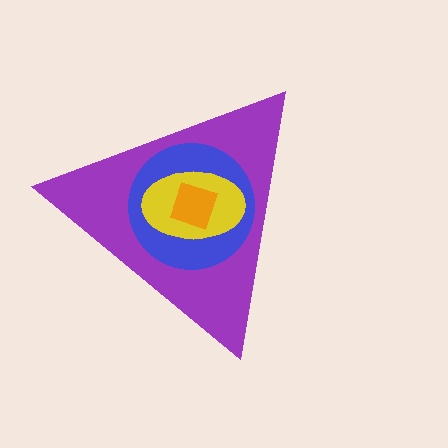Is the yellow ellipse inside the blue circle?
Yes.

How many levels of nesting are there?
4.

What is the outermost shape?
The purple triangle.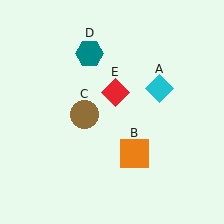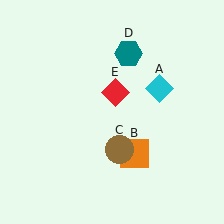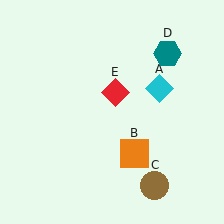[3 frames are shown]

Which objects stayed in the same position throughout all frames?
Cyan diamond (object A) and orange square (object B) and red diamond (object E) remained stationary.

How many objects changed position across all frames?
2 objects changed position: brown circle (object C), teal hexagon (object D).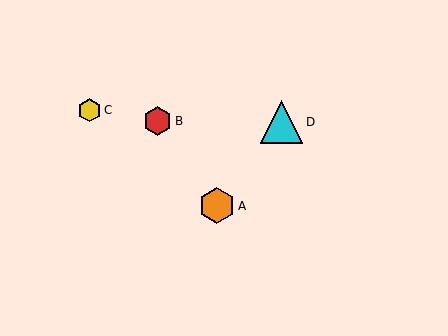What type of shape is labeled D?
Shape D is a cyan triangle.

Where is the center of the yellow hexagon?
The center of the yellow hexagon is at (90, 110).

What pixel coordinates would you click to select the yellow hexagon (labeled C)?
Click at (90, 110) to select the yellow hexagon C.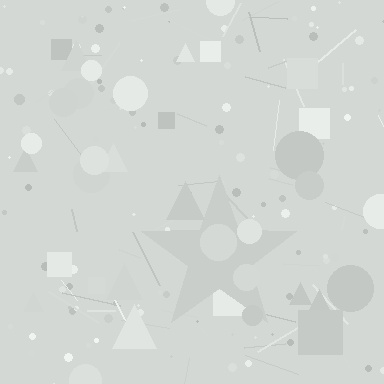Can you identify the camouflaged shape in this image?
The camouflaged shape is a star.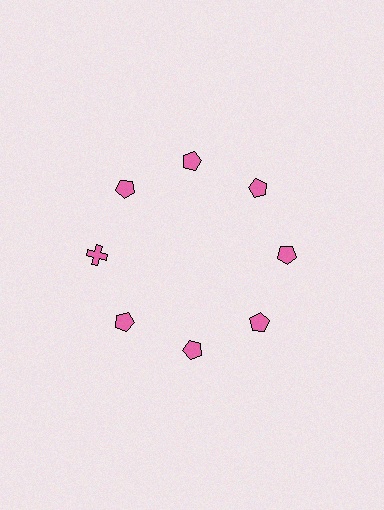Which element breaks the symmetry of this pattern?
The pink cross at roughly the 9 o'clock position breaks the symmetry. All other shapes are pink pentagons.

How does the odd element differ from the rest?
It has a different shape: cross instead of pentagon.